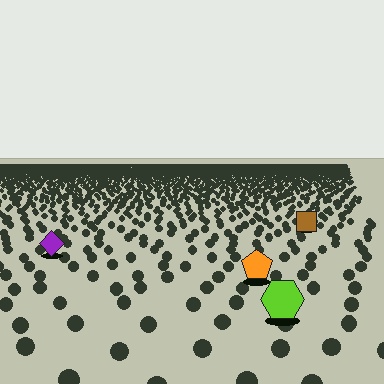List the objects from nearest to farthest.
From nearest to farthest: the lime hexagon, the orange pentagon, the purple diamond, the brown square.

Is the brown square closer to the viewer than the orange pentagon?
No. The orange pentagon is closer — you can tell from the texture gradient: the ground texture is coarser near it.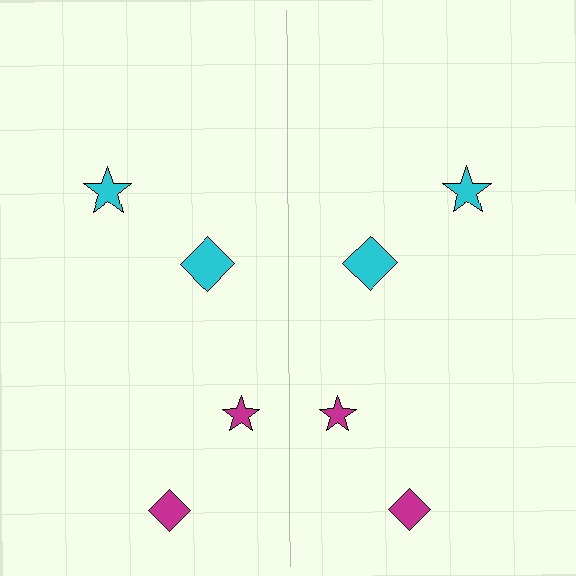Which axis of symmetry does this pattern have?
The pattern has a vertical axis of symmetry running through the center of the image.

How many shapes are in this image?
There are 8 shapes in this image.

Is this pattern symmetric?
Yes, this pattern has bilateral (reflection) symmetry.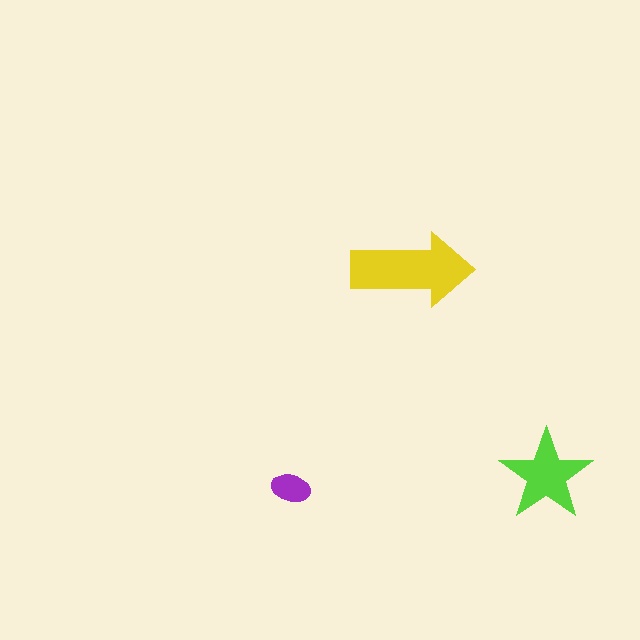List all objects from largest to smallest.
The yellow arrow, the lime star, the purple ellipse.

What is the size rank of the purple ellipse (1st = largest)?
3rd.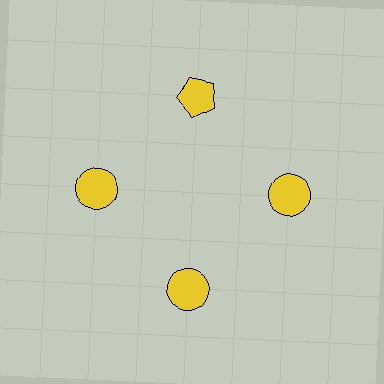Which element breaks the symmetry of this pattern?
The yellow pentagon at roughly the 12 o'clock position breaks the symmetry. All other shapes are yellow circles.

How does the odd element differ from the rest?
It has a different shape: pentagon instead of circle.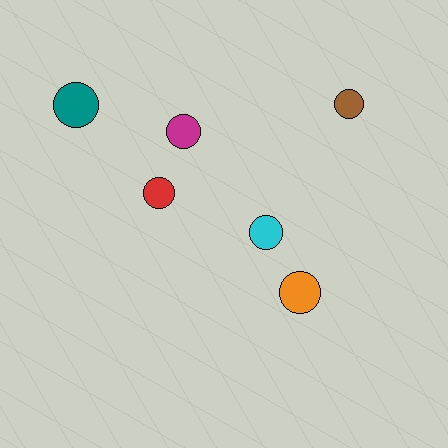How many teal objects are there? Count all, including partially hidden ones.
There is 1 teal object.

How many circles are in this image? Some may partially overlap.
There are 6 circles.